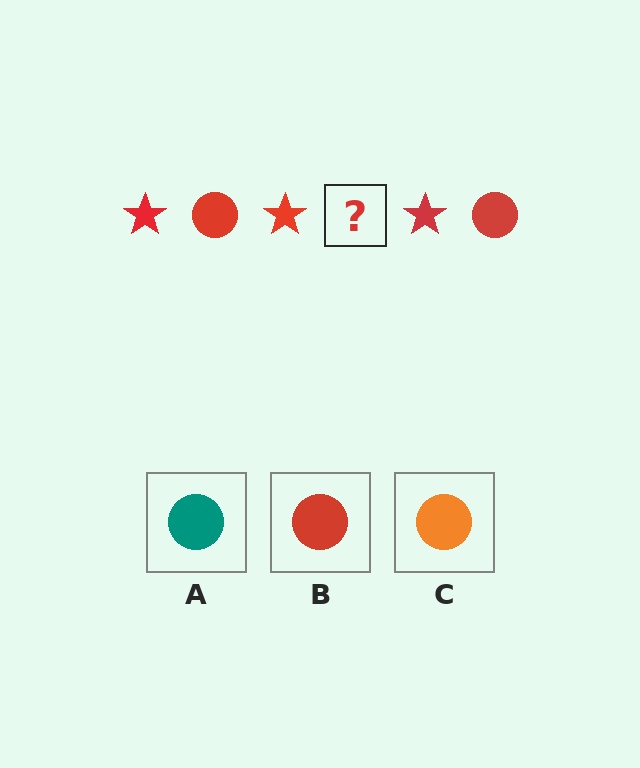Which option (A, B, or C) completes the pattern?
B.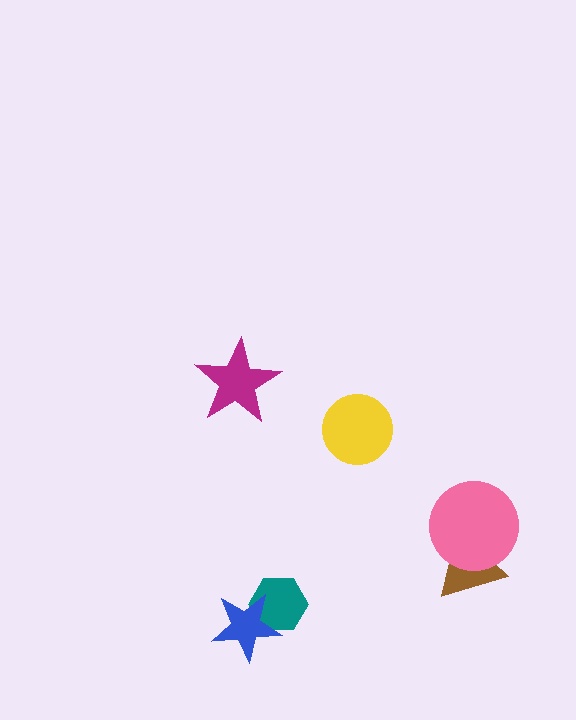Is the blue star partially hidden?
No, no other shape covers it.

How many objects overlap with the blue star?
1 object overlaps with the blue star.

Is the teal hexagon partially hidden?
Yes, it is partially covered by another shape.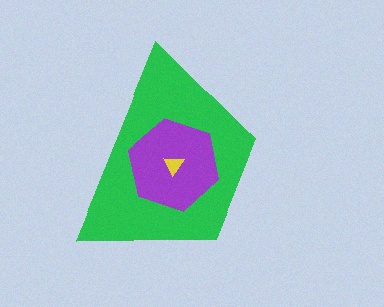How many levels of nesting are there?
3.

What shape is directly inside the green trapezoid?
The purple hexagon.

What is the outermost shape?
The green trapezoid.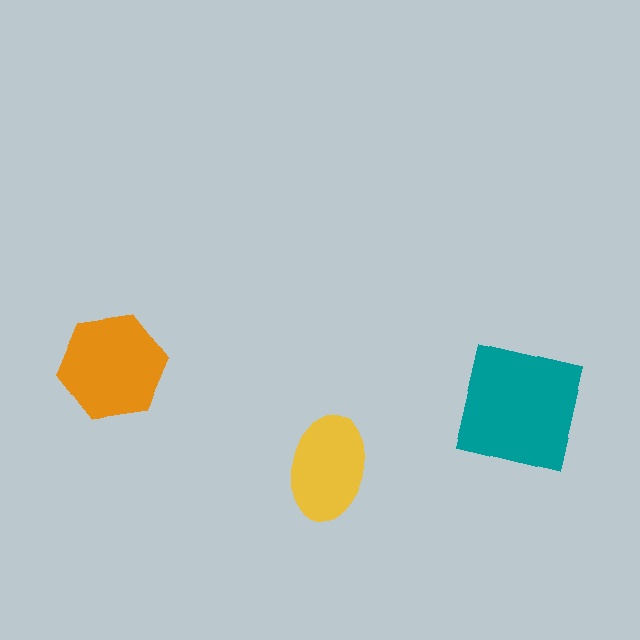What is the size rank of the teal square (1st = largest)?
1st.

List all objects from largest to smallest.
The teal square, the orange hexagon, the yellow ellipse.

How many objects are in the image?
There are 3 objects in the image.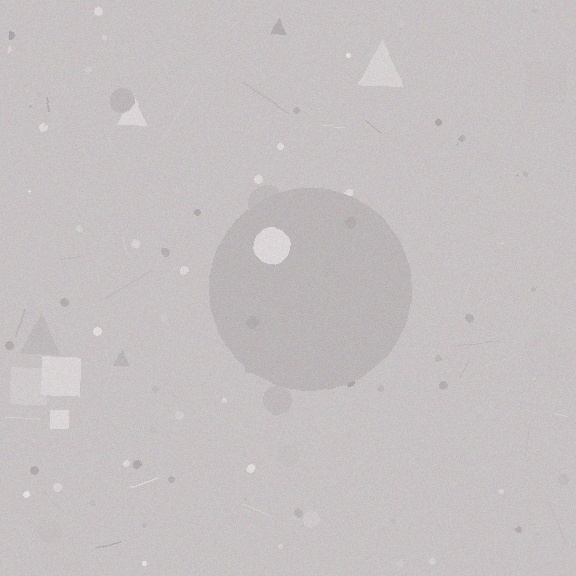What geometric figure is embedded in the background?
A circle is embedded in the background.